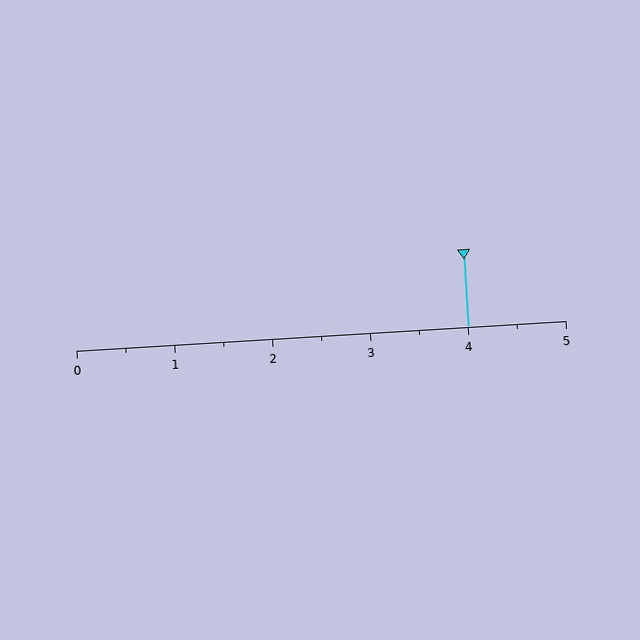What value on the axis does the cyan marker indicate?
The marker indicates approximately 4.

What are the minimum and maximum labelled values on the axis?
The axis runs from 0 to 5.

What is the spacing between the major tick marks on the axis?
The major ticks are spaced 1 apart.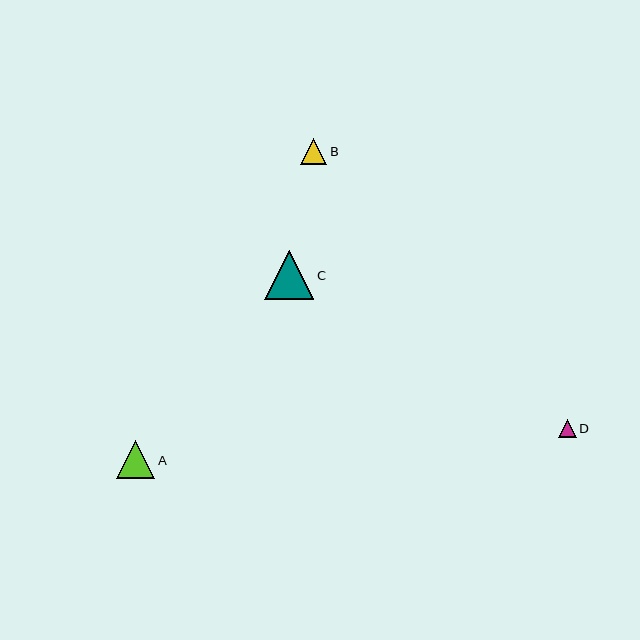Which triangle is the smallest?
Triangle D is the smallest with a size of approximately 18 pixels.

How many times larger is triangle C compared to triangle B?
Triangle C is approximately 1.9 times the size of triangle B.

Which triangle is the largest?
Triangle C is the largest with a size of approximately 50 pixels.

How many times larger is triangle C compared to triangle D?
Triangle C is approximately 2.8 times the size of triangle D.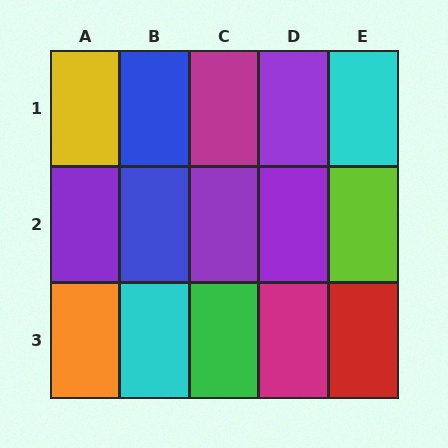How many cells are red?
1 cell is red.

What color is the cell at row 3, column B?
Cyan.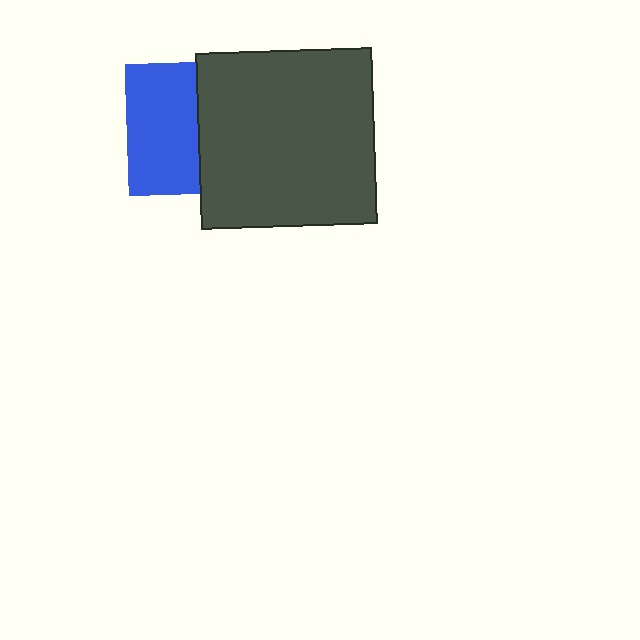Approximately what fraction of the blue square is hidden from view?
Roughly 47% of the blue square is hidden behind the dark gray square.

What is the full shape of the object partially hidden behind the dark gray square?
The partially hidden object is a blue square.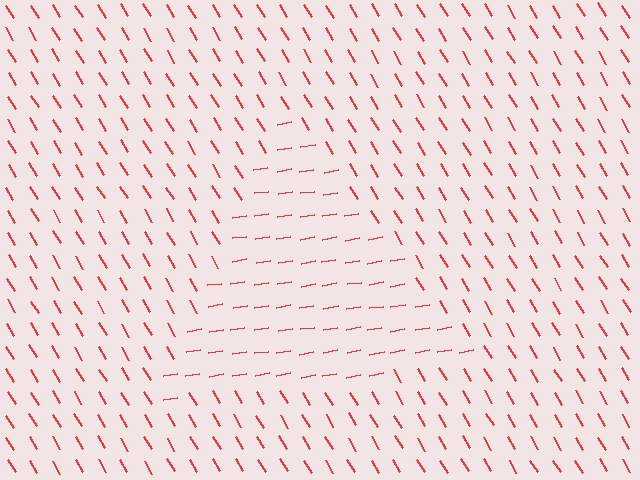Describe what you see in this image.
The image is filled with small red line segments. A triangle region in the image has lines oriented differently from the surrounding lines, creating a visible texture boundary.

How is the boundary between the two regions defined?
The boundary is defined purely by a change in line orientation (approximately 68 degrees difference). All lines are the same color and thickness.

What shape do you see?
I see a triangle.